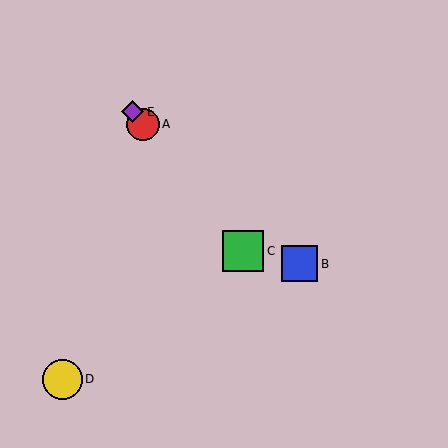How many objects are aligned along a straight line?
3 objects (A, C, E) are aligned along a straight line.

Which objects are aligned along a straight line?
Objects A, C, E are aligned along a straight line.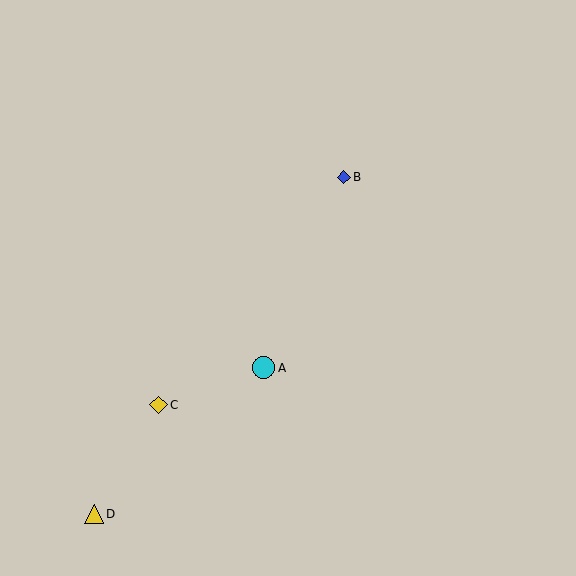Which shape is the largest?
The cyan circle (labeled A) is the largest.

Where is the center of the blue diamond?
The center of the blue diamond is at (344, 177).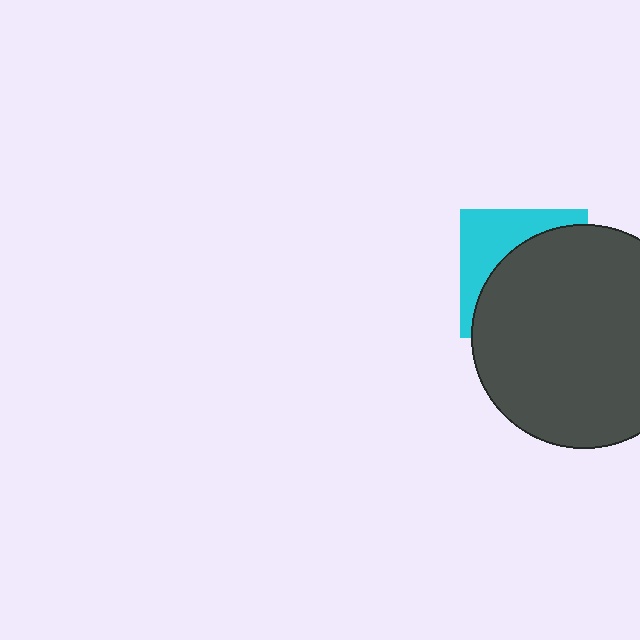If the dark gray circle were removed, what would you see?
You would see the complete cyan square.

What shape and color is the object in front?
The object in front is a dark gray circle.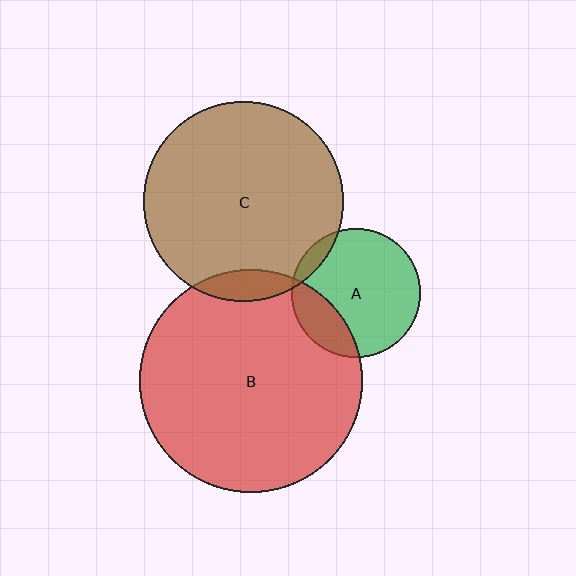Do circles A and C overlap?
Yes.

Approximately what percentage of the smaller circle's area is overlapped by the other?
Approximately 10%.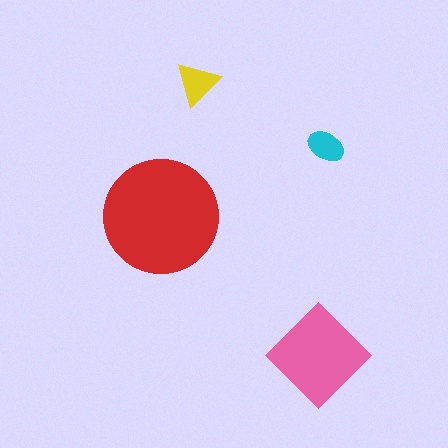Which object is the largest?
The red circle.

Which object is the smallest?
The cyan ellipse.